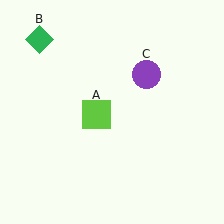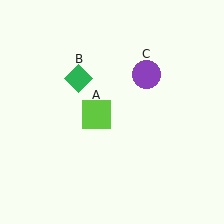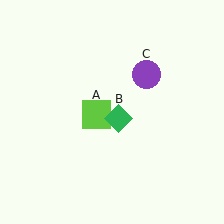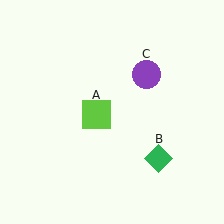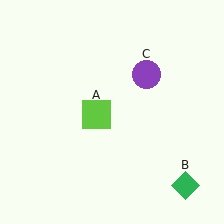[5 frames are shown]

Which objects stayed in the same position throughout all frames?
Lime square (object A) and purple circle (object C) remained stationary.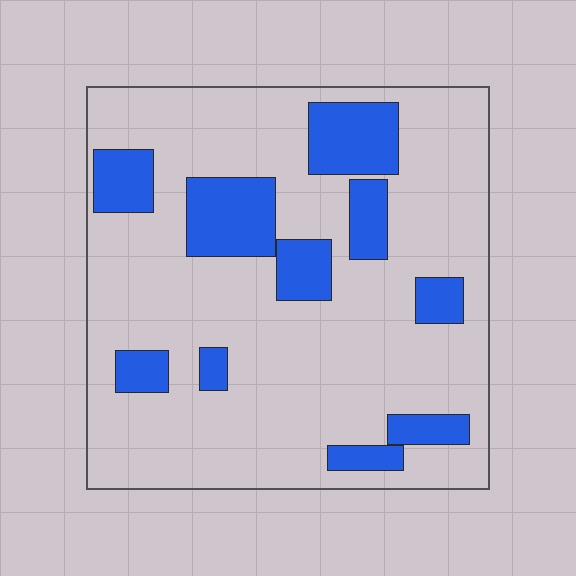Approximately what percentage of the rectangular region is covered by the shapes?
Approximately 20%.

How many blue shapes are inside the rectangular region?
10.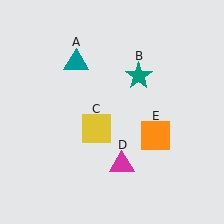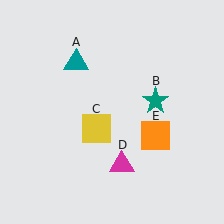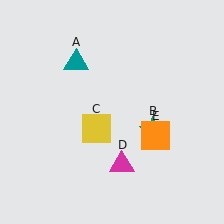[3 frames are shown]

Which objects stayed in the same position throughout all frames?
Teal triangle (object A) and yellow square (object C) and magenta triangle (object D) and orange square (object E) remained stationary.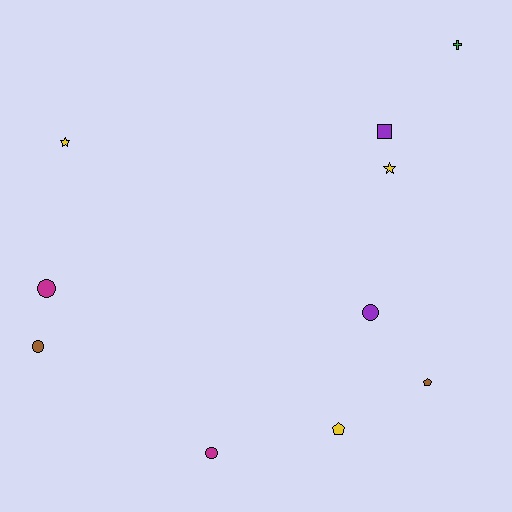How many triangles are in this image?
There are no triangles.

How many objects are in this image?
There are 10 objects.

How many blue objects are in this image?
There are no blue objects.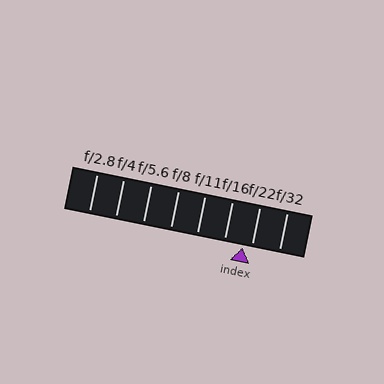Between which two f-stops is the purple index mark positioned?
The index mark is between f/16 and f/22.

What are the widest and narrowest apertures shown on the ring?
The widest aperture shown is f/2.8 and the narrowest is f/32.